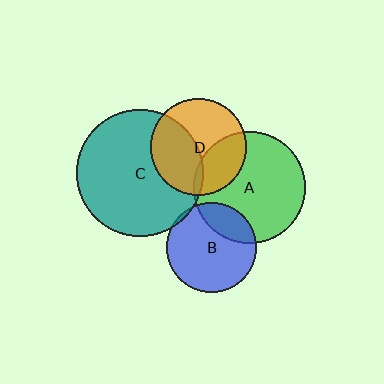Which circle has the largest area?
Circle C (teal).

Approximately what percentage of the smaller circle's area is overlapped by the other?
Approximately 40%.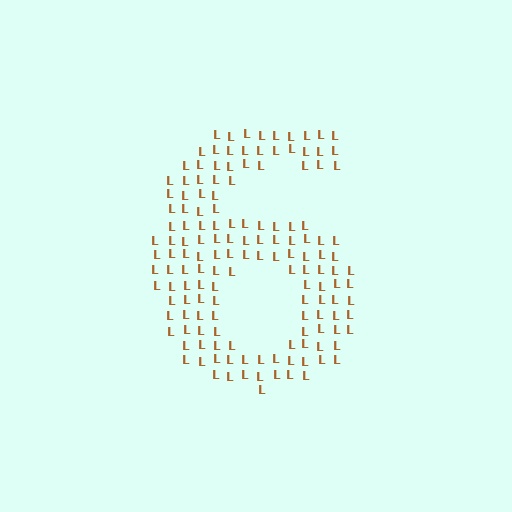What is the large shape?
The large shape is the digit 6.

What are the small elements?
The small elements are letter L's.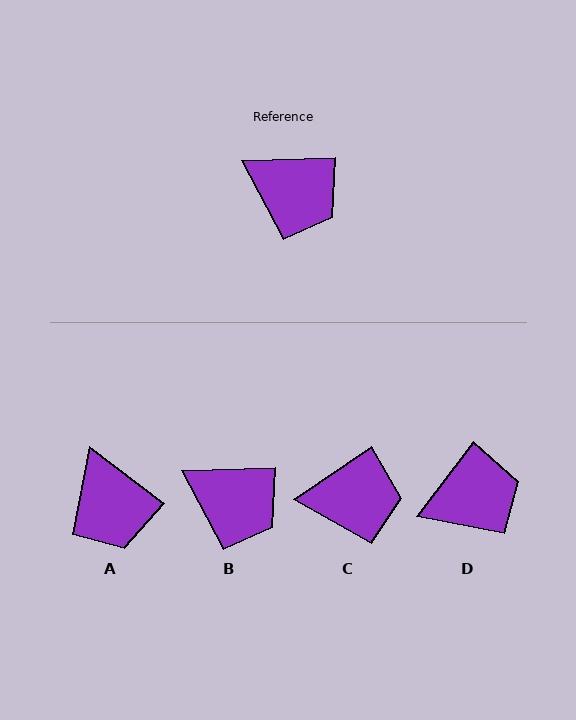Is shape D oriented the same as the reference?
No, it is off by about 52 degrees.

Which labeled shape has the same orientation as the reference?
B.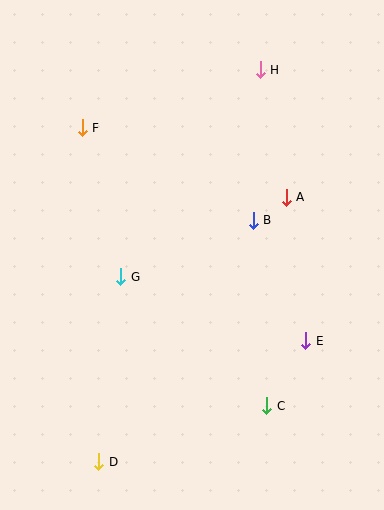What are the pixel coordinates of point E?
Point E is at (306, 341).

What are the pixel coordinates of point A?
Point A is at (286, 197).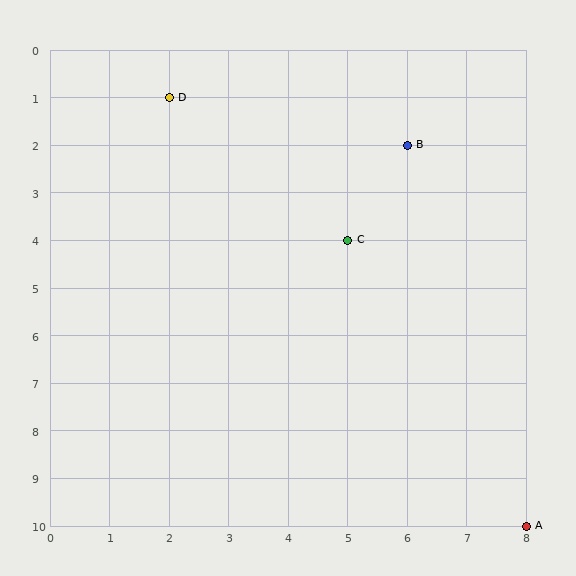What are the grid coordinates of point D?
Point D is at grid coordinates (2, 1).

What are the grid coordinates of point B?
Point B is at grid coordinates (6, 2).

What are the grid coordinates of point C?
Point C is at grid coordinates (5, 4).